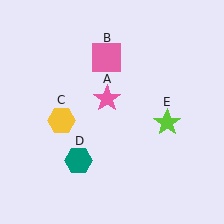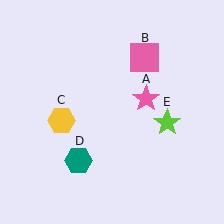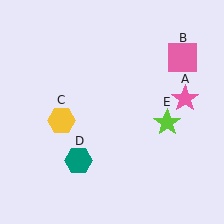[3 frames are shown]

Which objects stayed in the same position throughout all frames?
Yellow hexagon (object C) and teal hexagon (object D) and lime star (object E) remained stationary.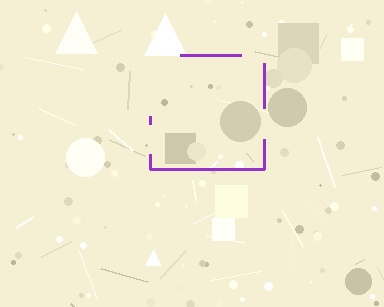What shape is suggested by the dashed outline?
The dashed outline suggests a square.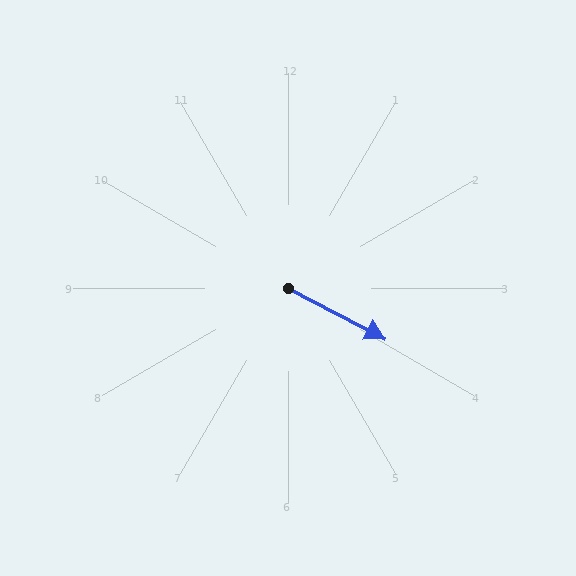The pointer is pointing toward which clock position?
Roughly 4 o'clock.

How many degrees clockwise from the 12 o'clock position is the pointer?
Approximately 118 degrees.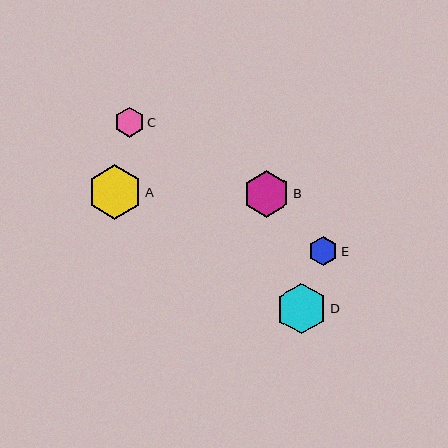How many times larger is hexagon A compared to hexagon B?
Hexagon A is approximately 1.2 times the size of hexagon B.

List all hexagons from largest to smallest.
From largest to smallest: A, D, B, C, E.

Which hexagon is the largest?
Hexagon A is the largest with a size of approximately 55 pixels.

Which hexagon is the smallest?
Hexagon E is the smallest with a size of approximately 29 pixels.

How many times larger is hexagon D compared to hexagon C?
Hexagon D is approximately 1.7 times the size of hexagon C.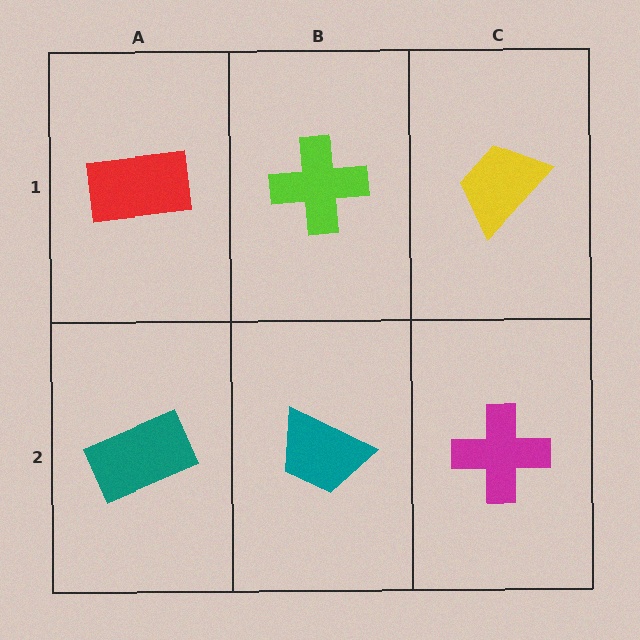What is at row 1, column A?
A red rectangle.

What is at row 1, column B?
A lime cross.